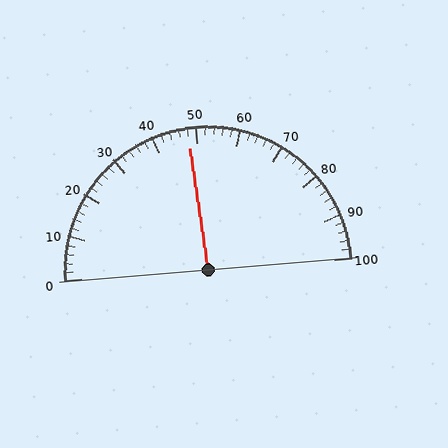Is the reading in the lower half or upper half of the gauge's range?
The reading is in the lower half of the range (0 to 100).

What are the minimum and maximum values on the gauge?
The gauge ranges from 0 to 100.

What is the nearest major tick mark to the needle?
The nearest major tick mark is 50.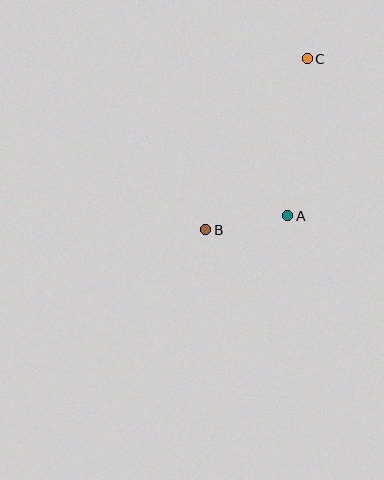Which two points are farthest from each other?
Points B and C are farthest from each other.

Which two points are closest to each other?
Points A and B are closest to each other.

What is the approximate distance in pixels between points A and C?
The distance between A and C is approximately 158 pixels.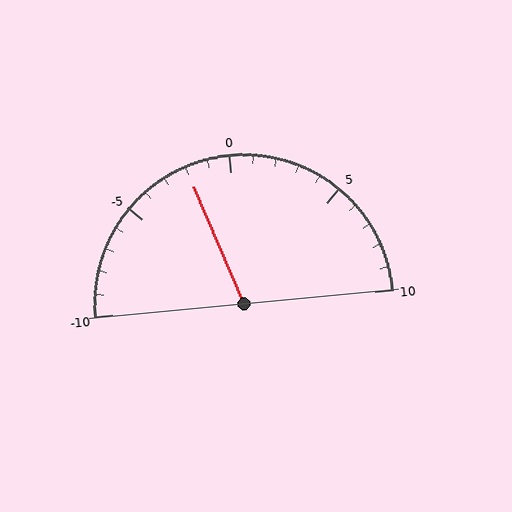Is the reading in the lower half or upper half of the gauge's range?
The reading is in the lower half of the range (-10 to 10).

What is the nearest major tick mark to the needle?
The nearest major tick mark is 0.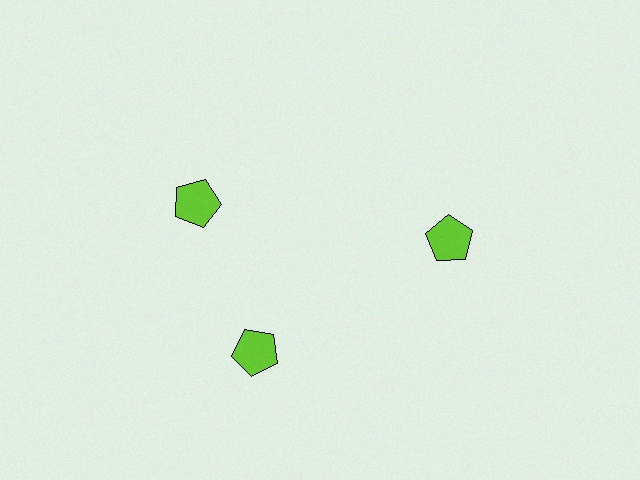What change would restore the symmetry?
The symmetry would be restored by rotating it back into even spacing with its neighbors so that all 3 pentagons sit at equal angles and equal distance from the center.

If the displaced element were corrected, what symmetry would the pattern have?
It would have 3-fold rotational symmetry — the pattern would map onto itself every 120 degrees.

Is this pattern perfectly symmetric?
No. The 3 lime pentagons are arranged in a ring, but one element near the 11 o'clock position is rotated out of alignment along the ring, breaking the 3-fold rotational symmetry.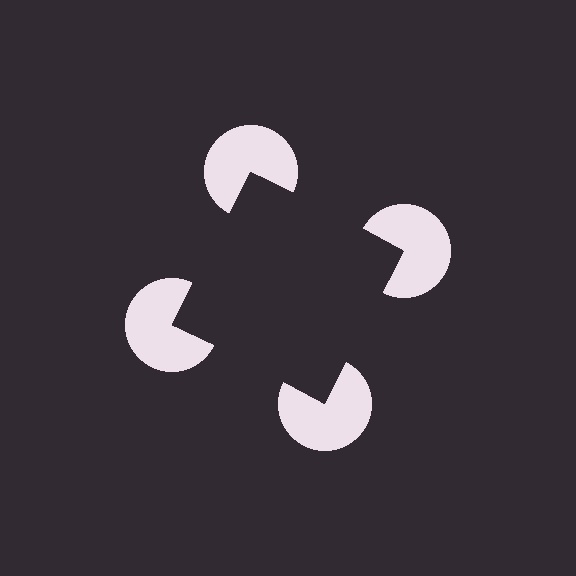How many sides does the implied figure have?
4 sides.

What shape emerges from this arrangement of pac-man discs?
An illusory square — its edges are inferred from the aligned wedge cuts in the pac-man discs, not physically drawn.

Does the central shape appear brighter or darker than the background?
It typically appears slightly darker than the background, even though no actual brightness change is drawn.